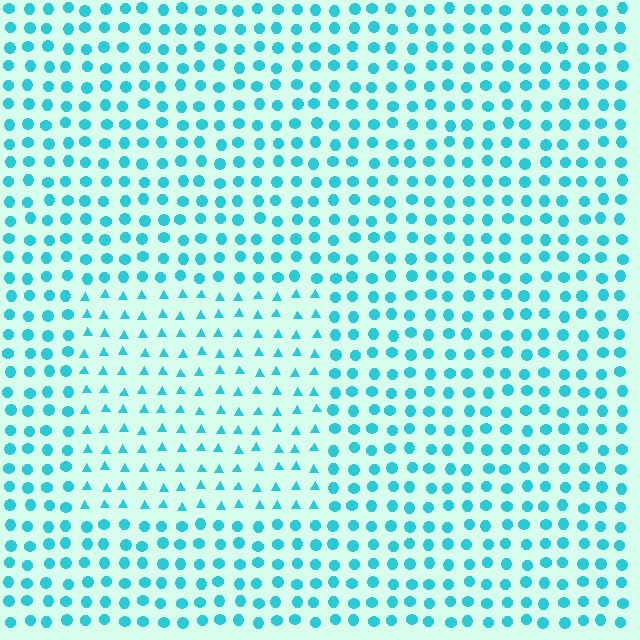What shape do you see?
I see a rectangle.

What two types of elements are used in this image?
The image uses triangles inside the rectangle region and circles outside it.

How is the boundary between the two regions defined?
The boundary is defined by a change in element shape: triangles inside vs. circles outside. All elements share the same color and spacing.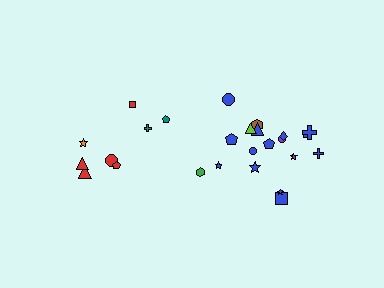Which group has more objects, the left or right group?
The right group.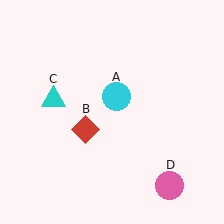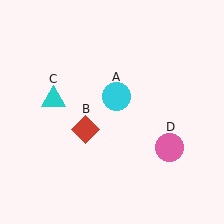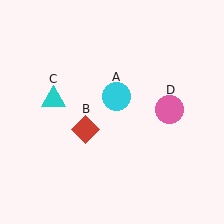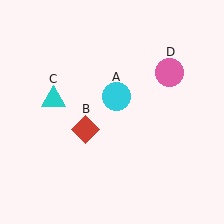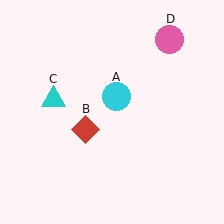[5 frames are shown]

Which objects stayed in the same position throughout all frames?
Cyan circle (object A) and red diamond (object B) and cyan triangle (object C) remained stationary.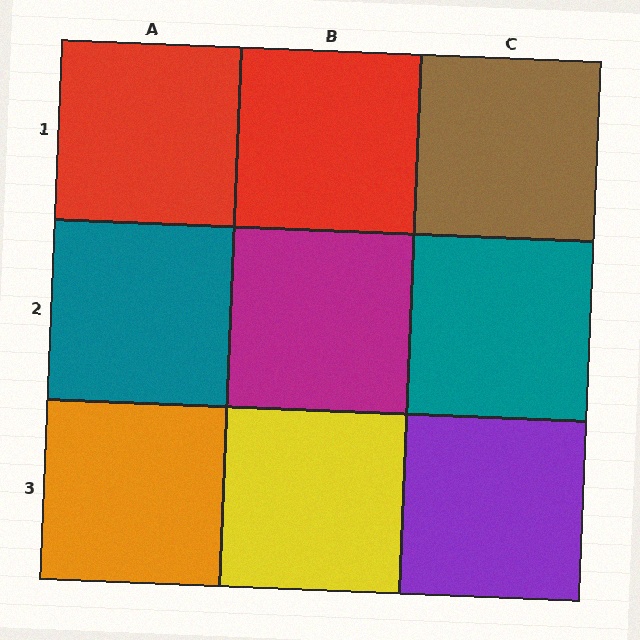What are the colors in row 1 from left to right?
Red, red, brown.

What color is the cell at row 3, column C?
Purple.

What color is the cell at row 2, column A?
Teal.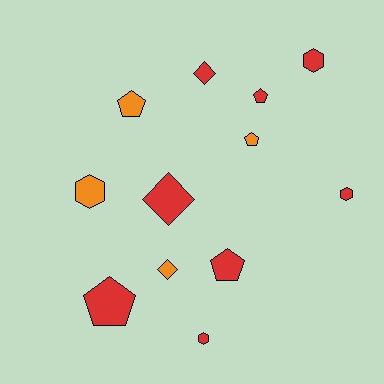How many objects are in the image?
There are 12 objects.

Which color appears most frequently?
Red, with 8 objects.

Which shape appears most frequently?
Pentagon, with 5 objects.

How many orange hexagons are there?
There is 1 orange hexagon.